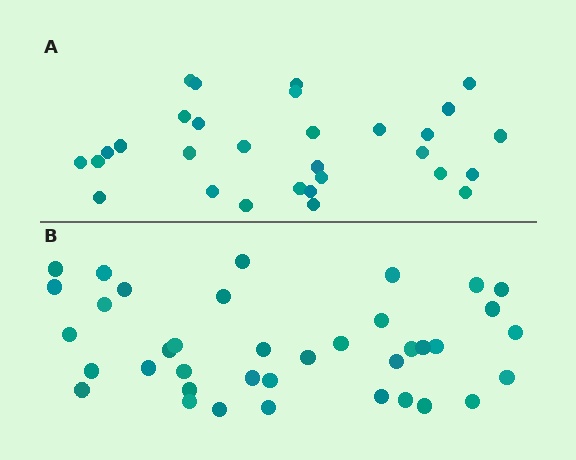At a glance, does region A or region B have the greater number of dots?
Region B (the bottom region) has more dots.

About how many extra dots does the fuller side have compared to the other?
Region B has roughly 8 or so more dots than region A.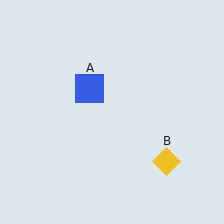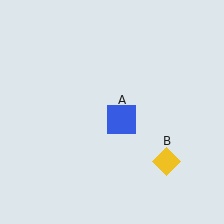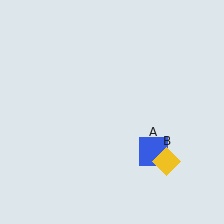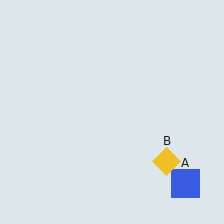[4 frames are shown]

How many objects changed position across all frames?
1 object changed position: blue square (object A).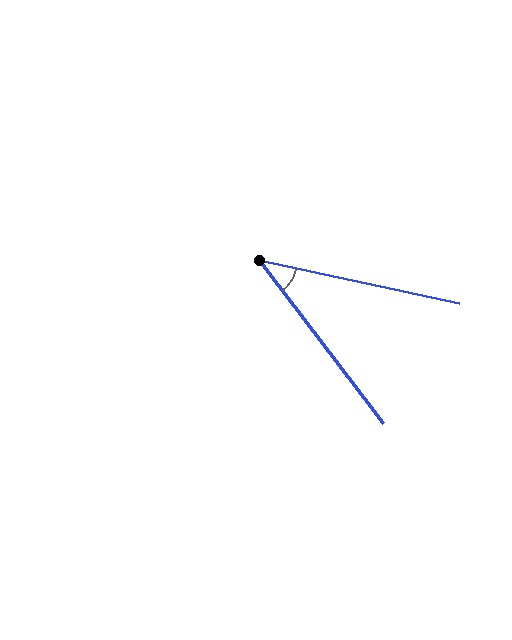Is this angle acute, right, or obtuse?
It is acute.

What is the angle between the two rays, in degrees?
Approximately 41 degrees.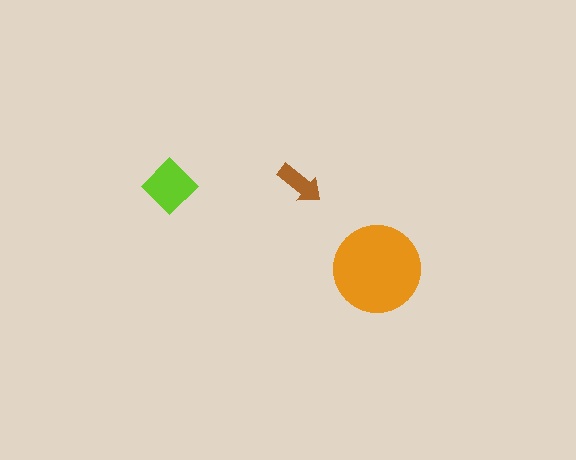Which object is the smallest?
The brown arrow.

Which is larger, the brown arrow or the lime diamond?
The lime diamond.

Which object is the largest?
The orange circle.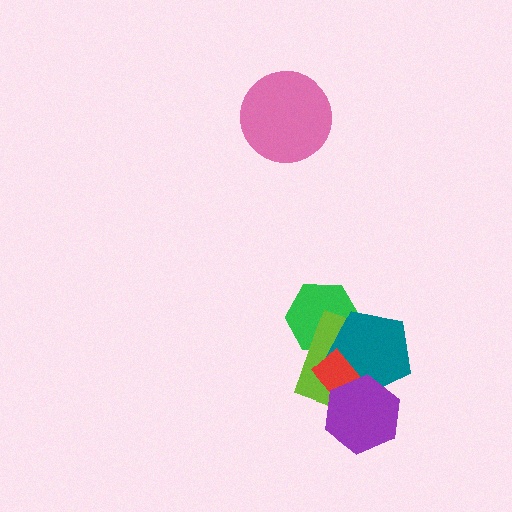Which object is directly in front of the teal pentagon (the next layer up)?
The red rectangle is directly in front of the teal pentagon.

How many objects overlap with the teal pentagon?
4 objects overlap with the teal pentagon.